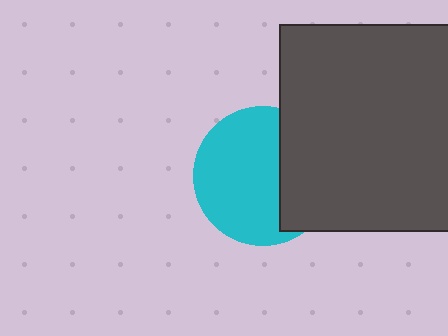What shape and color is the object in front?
The object in front is a dark gray rectangle.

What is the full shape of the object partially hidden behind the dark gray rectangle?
The partially hidden object is a cyan circle.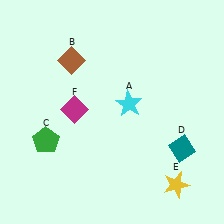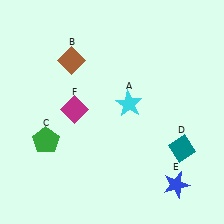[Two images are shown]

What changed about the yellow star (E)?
In Image 1, E is yellow. In Image 2, it changed to blue.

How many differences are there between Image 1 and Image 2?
There is 1 difference between the two images.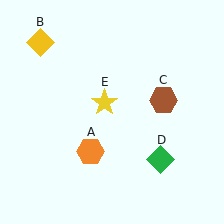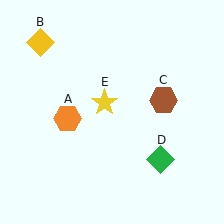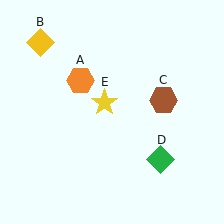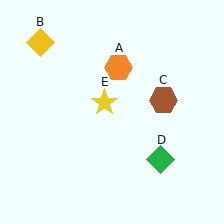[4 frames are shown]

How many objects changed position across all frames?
1 object changed position: orange hexagon (object A).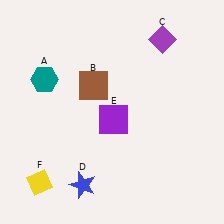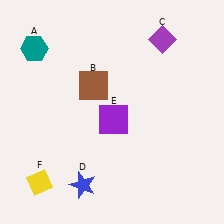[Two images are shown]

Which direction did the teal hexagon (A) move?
The teal hexagon (A) moved up.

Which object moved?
The teal hexagon (A) moved up.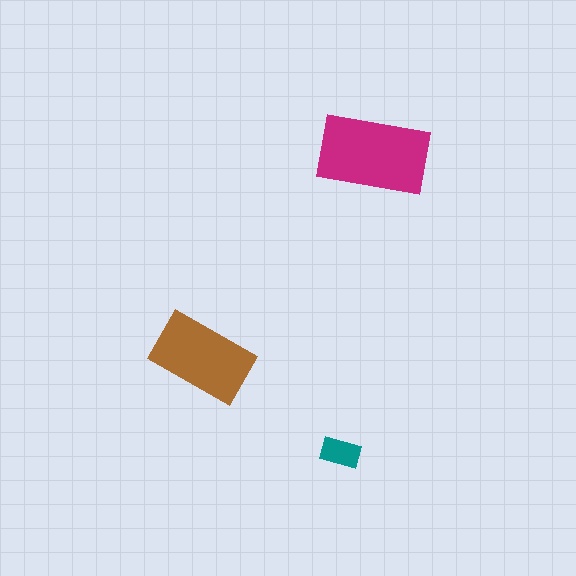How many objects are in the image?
There are 3 objects in the image.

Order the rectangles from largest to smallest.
the magenta one, the brown one, the teal one.